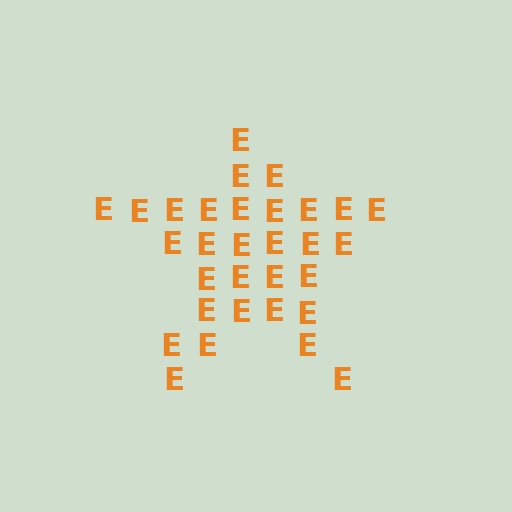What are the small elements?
The small elements are letter E's.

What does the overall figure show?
The overall figure shows a star.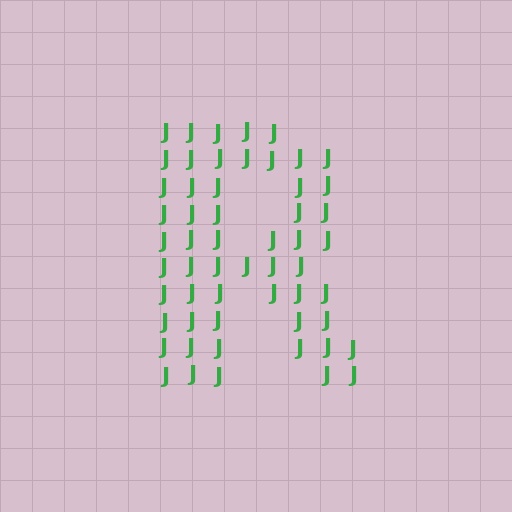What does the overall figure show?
The overall figure shows the letter R.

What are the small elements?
The small elements are letter J's.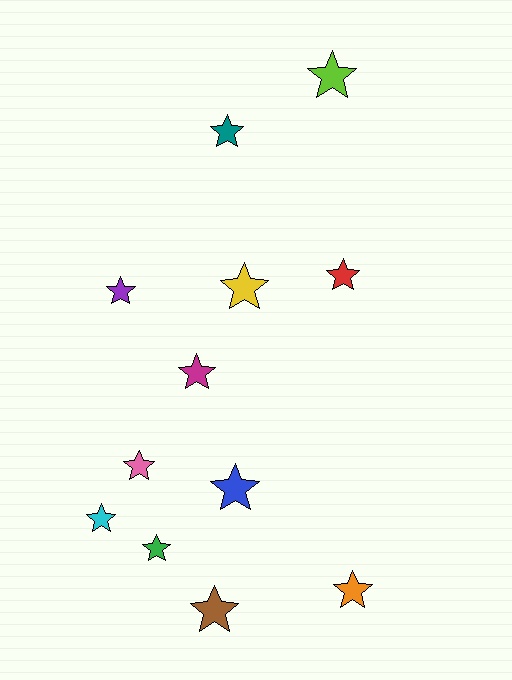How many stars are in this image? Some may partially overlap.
There are 12 stars.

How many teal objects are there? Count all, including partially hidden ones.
There is 1 teal object.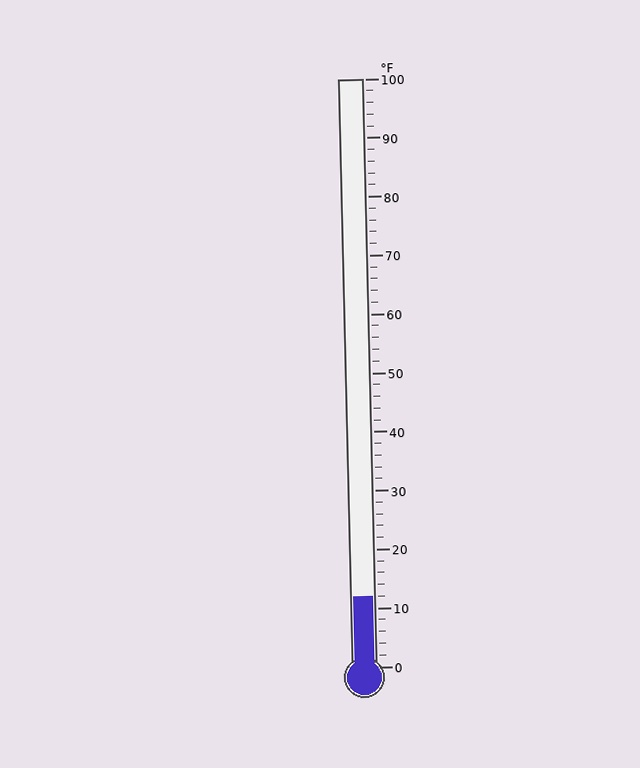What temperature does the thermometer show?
The thermometer shows approximately 12°F.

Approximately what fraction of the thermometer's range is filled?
The thermometer is filled to approximately 10% of its range.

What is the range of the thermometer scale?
The thermometer scale ranges from 0°F to 100°F.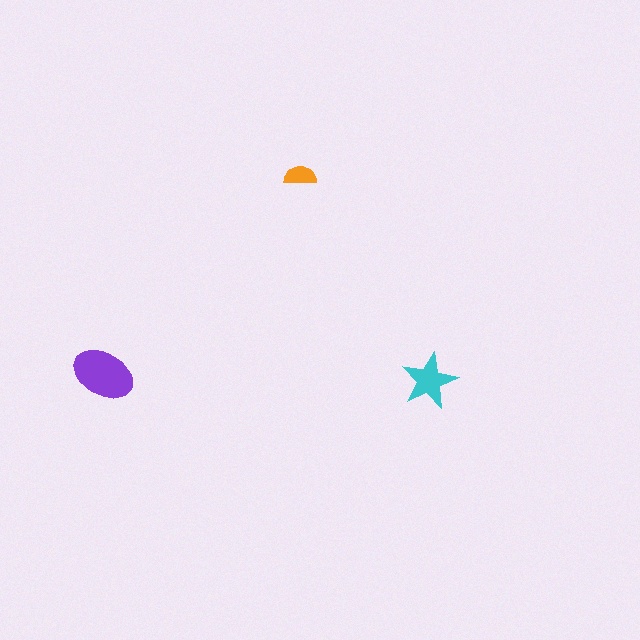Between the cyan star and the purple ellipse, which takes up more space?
The purple ellipse.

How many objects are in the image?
There are 3 objects in the image.